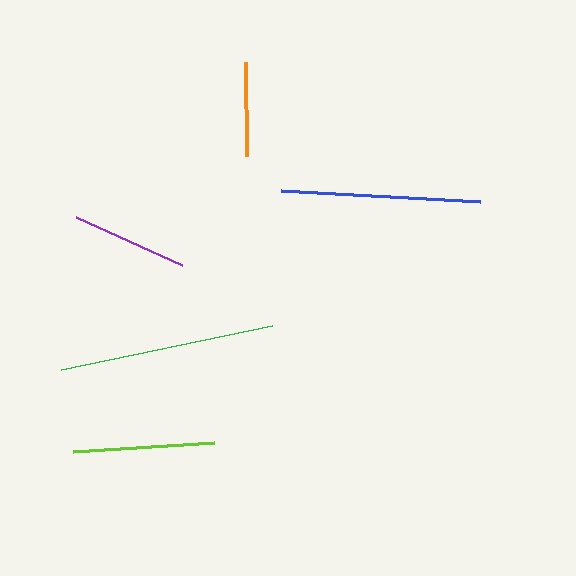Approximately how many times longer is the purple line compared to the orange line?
The purple line is approximately 1.2 times the length of the orange line.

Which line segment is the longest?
The green line is the longest at approximately 216 pixels.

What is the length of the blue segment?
The blue segment is approximately 200 pixels long.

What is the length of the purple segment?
The purple segment is approximately 116 pixels long.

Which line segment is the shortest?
The orange line is the shortest at approximately 94 pixels.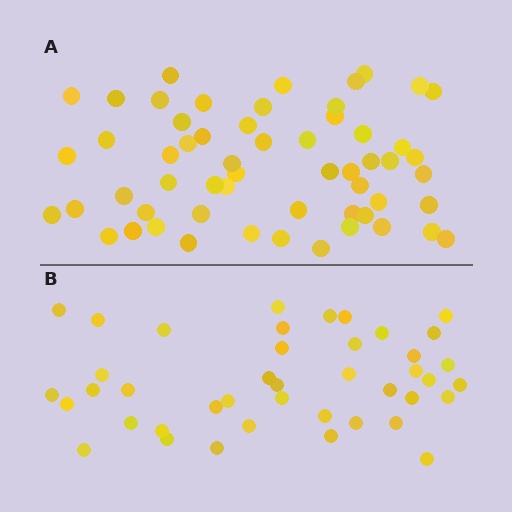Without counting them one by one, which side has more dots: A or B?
Region A (the top region) has more dots.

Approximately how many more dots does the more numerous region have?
Region A has approximately 15 more dots than region B.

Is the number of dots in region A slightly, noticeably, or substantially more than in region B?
Region A has noticeably more, but not dramatically so. The ratio is roughly 1.4 to 1.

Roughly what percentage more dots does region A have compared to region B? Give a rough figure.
About 35% more.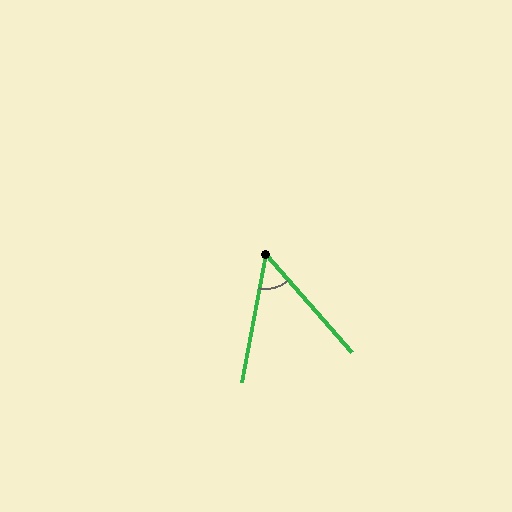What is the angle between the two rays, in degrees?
Approximately 52 degrees.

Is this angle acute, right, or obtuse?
It is acute.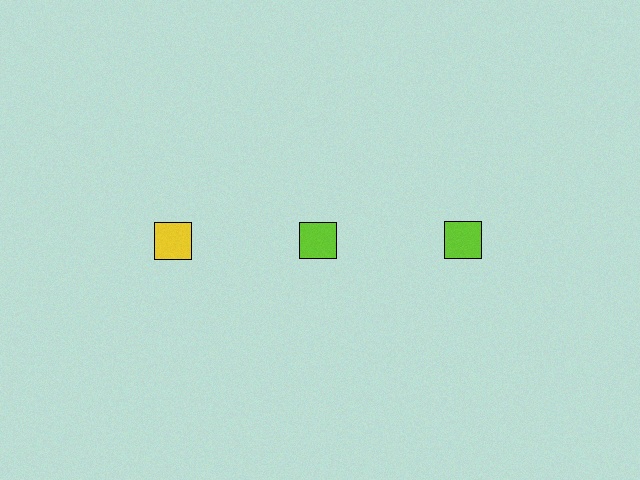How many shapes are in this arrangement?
There are 3 shapes arranged in a grid pattern.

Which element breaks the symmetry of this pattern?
The yellow square in the top row, leftmost column breaks the symmetry. All other shapes are lime squares.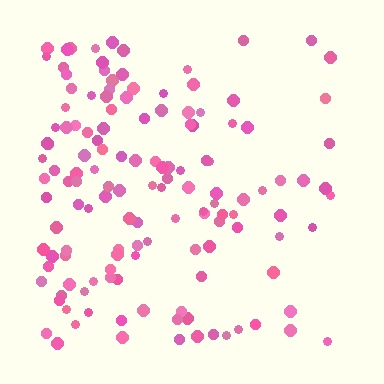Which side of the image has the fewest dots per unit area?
The right.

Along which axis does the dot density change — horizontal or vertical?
Horizontal.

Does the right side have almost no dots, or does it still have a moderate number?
Still a moderate number, just noticeably fewer than the left.